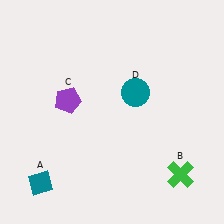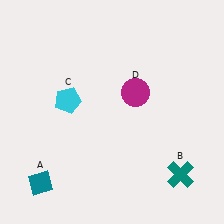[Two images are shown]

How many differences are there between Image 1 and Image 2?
There are 3 differences between the two images.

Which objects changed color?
B changed from green to teal. C changed from purple to cyan. D changed from teal to magenta.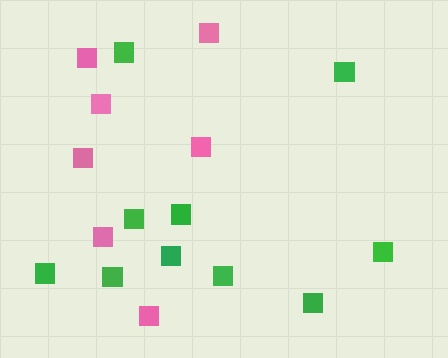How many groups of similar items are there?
There are 2 groups: one group of pink squares (7) and one group of green squares (10).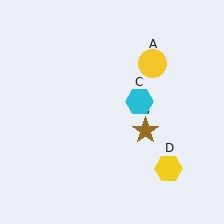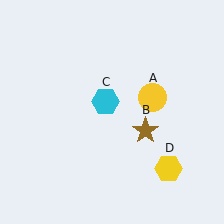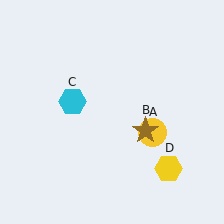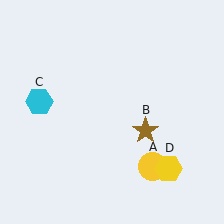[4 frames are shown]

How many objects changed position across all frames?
2 objects changed position: yellow circle (object A), cyan hexagon (object C).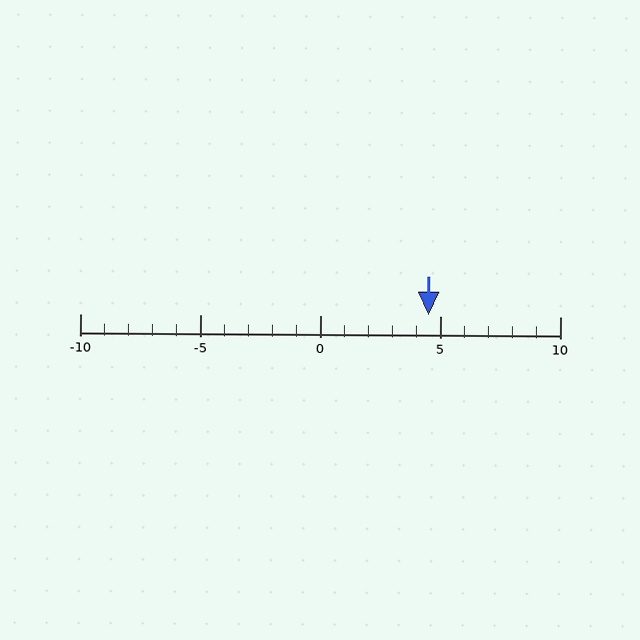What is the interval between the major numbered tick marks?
The major tick marks are spaced 5 units apart.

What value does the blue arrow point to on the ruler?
The blue arrow points to approximately 4.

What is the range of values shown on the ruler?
The ruler shows values from -10 to 10.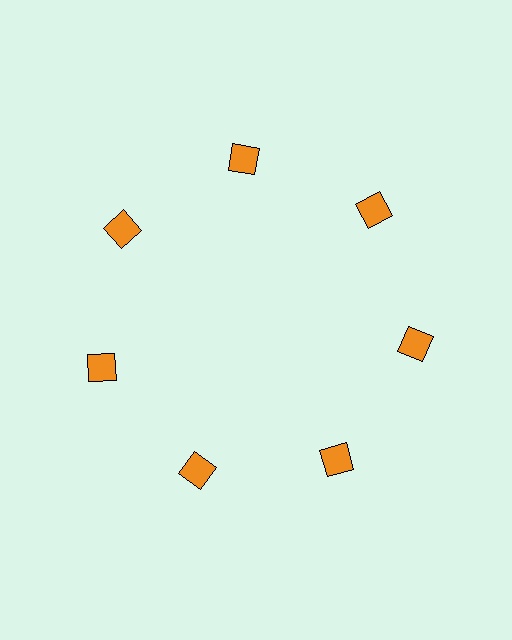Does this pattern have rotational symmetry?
Yes, this pattern has 7-fold rotational symmetry. It looks the same after rotating 51 degrees around the center.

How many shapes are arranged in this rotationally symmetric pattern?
There are 7 shapes, arranged in 7 groups of 1.